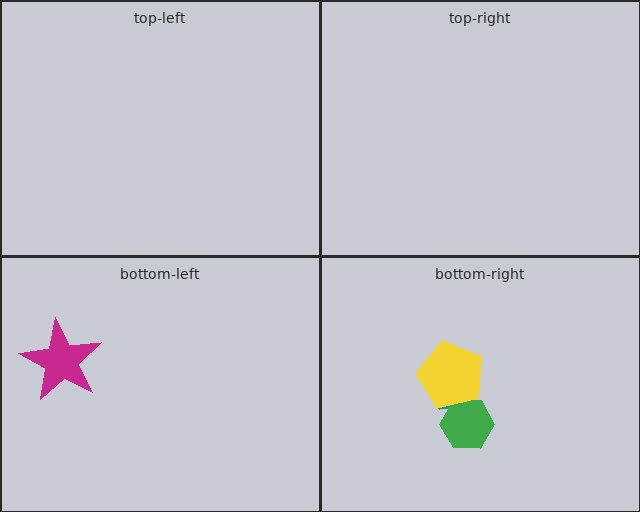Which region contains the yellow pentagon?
The bottom-right region.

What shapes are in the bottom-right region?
The teal trapezoid, the green hexagon, the yellow pentagon.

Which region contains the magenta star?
The bottom-left region.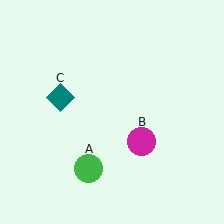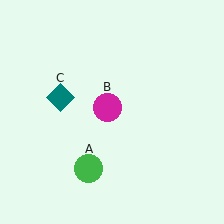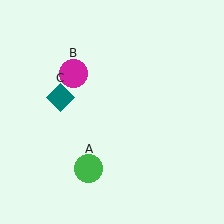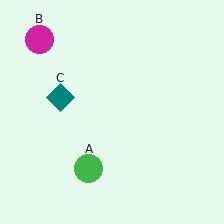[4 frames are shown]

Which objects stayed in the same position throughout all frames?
Green circle (object A) and teal diamond (object C) remained stationary.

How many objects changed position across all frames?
1 object changed position: magenta circle (object B).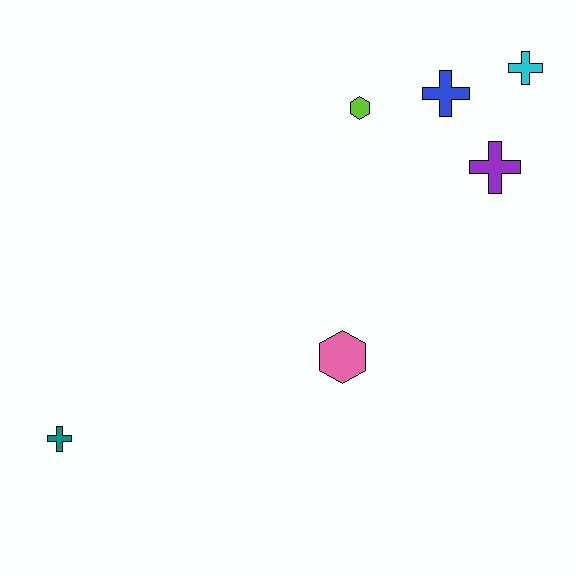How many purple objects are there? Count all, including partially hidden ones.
There is 1 purple object.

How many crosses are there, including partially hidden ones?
There are 4 crosses.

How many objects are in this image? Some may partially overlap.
There are 6 objects.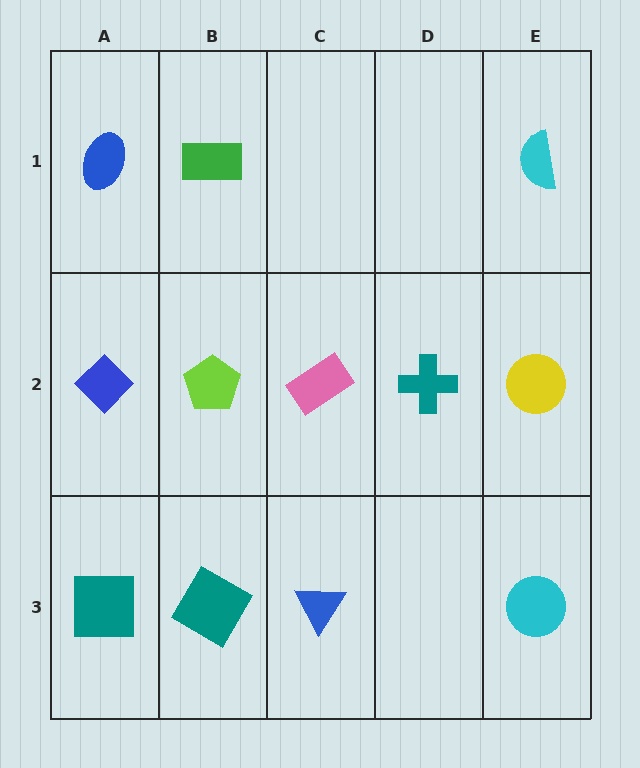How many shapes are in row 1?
3 shapes.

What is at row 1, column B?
A green rectangle.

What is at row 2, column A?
A blue diamond.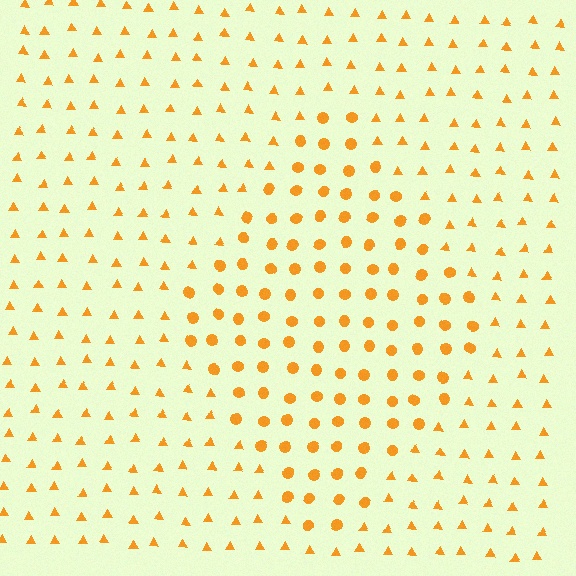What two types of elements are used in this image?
The image uses circles inside the diamond region and triangles outside it.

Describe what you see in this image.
The image is filled with small orange elements arranged in a uniform grid. A diamond-shaped region contains circles, while the surrounding area contains triangles. The boundary is defined purely by the change in element shape.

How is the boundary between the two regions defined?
The boundary is defined by a change in element shape: circles inside vs. triangles outside. All elements share the same color and spacing.